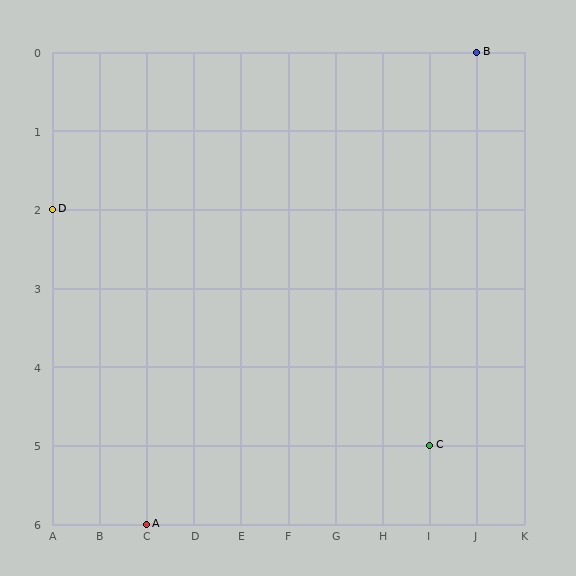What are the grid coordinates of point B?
Point B is at grid coordinates (J, 0).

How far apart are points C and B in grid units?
Points C and B are 1 column and 5 rows apart (about 5.1 grid units diagonally).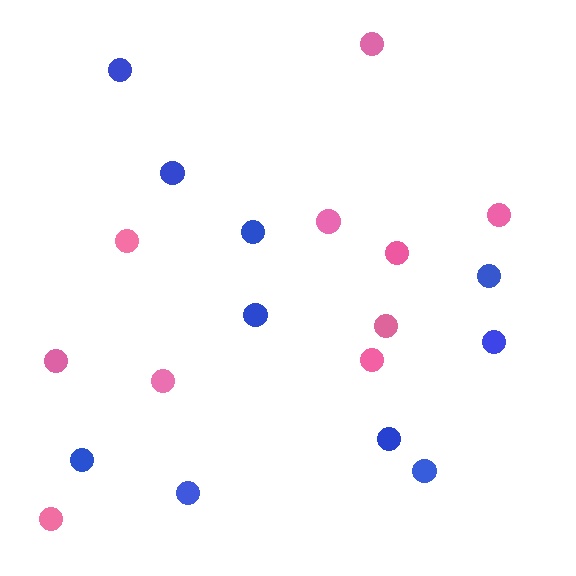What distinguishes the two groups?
There are 2 groups: one group of pink circles (10) and one group of blue circles (10).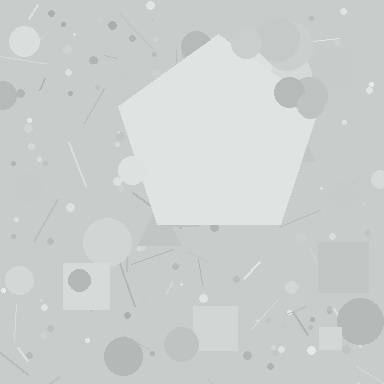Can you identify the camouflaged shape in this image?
The camouflaged shape is a pentagon.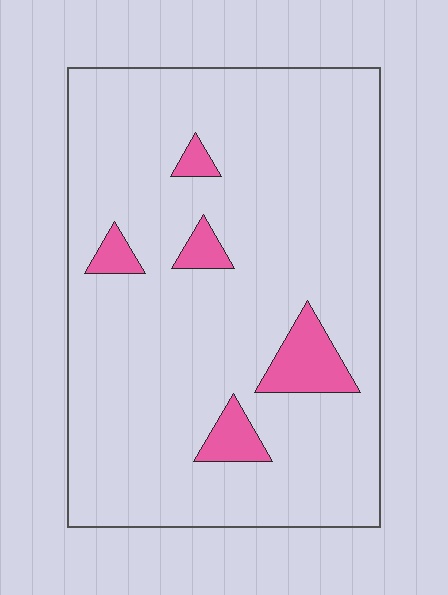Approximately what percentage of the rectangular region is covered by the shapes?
Approximately 10%.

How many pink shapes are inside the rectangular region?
5.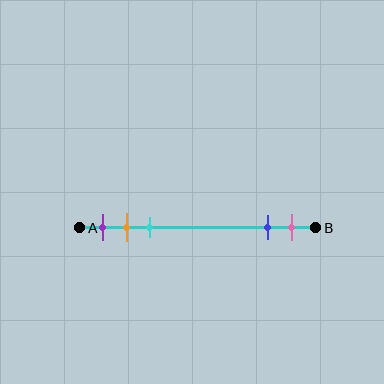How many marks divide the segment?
There are 5 marks dividing the segment.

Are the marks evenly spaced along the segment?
No, the marks are not evenly spaced.